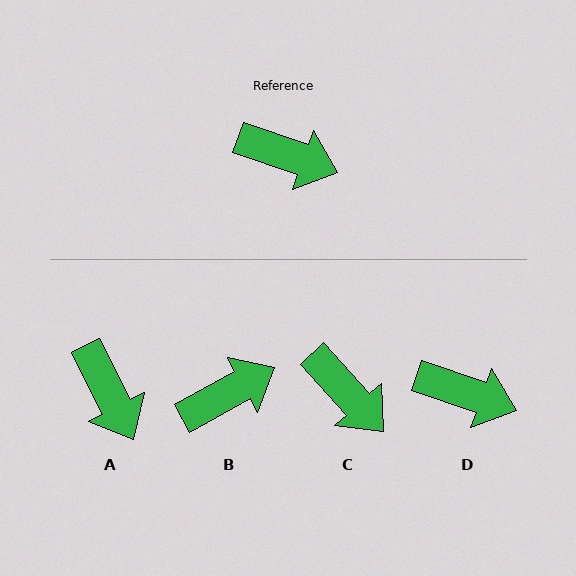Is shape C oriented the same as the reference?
No, it is off by about 28 degrees.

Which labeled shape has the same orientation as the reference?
D.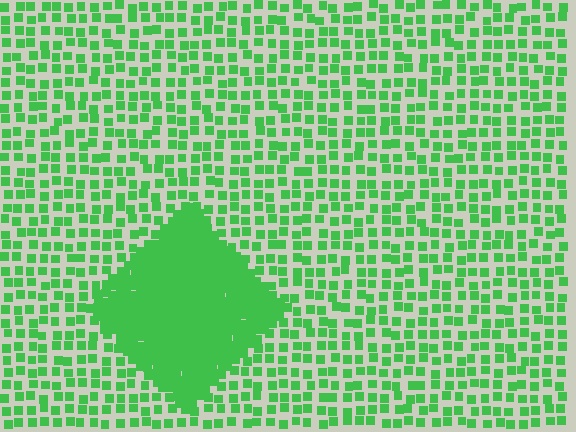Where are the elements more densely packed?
The elements are more densely packed inside the diamond boundary.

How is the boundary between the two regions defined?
The boundary is defined by a change in element density (approximately 3.0x ratio). All elements are the same color, size, and shape.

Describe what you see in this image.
The image contains small green elements arranged at two different densities. A diamond-shaped region is visible where the elements are more densely packed than the surrounding area.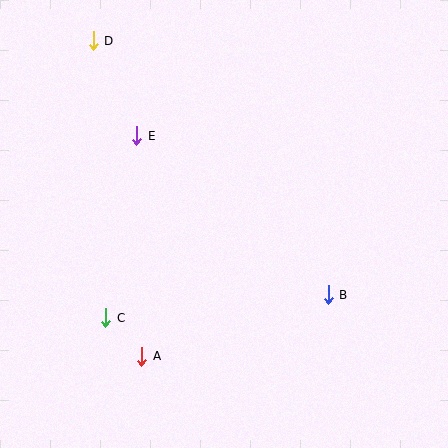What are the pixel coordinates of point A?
Point A is at (142, 356).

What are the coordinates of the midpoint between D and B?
The midpoint between D and B is at (211, 168).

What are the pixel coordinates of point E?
Point E is at (137, 136).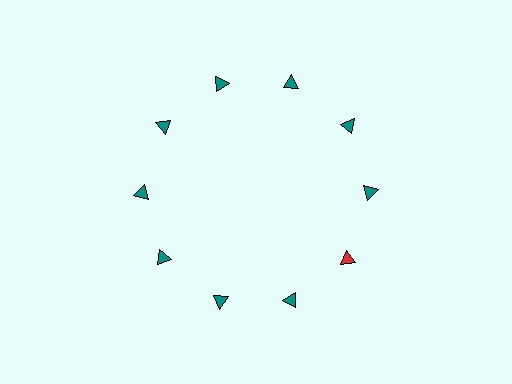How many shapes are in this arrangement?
There are 10 shapes arranged in a ring pattern.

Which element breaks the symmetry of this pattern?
The red triangle at roughly the 4 o'clock position breaks the symmetry. All other shapes are teal triangles.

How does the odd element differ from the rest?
It has a different color: red instead of teal.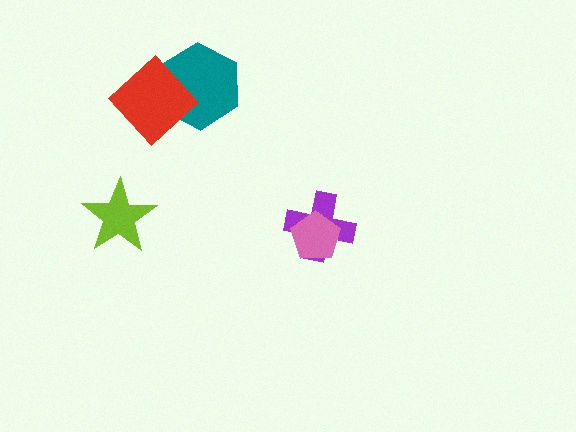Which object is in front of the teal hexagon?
The red diamond is in front of the teal hexagon.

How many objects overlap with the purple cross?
1 object overlaps with the purple cross.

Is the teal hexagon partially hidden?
Yes, it is partially covered by another shape.